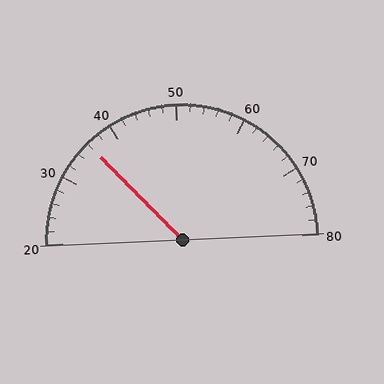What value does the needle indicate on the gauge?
The needle indicates approximately 36.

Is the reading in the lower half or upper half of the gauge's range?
The reading is in the lower half of the range (20 to 80).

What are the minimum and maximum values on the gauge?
The gauge ranges from 20 to 80.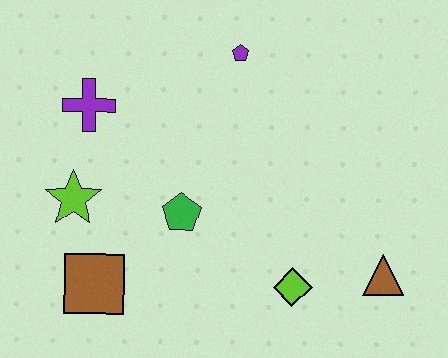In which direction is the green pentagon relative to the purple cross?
The green pentagon is below the purple cross.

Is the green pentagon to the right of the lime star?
Yes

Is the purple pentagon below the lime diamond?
No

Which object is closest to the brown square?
The lime star is closest to the brown square.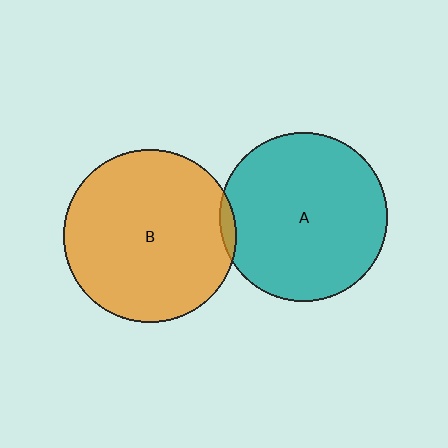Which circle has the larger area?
Circle B (orange).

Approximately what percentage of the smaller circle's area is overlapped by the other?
Approximately 5%.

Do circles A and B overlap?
Yes.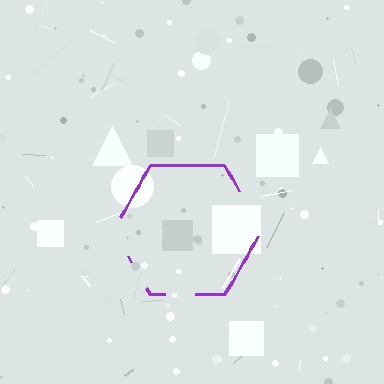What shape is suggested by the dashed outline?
The dashed outline suggests a hexagon.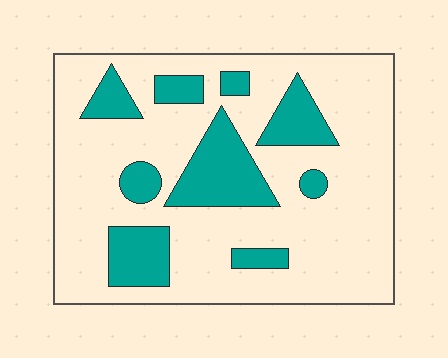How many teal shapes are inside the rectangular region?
9.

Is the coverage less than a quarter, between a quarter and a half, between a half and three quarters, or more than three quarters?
Less than a quarter.